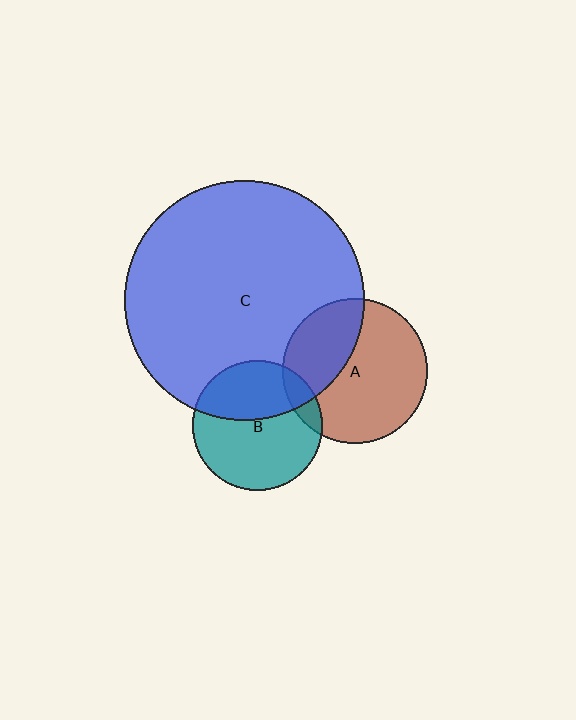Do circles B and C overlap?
Yes.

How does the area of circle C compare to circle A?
Approximately 2.7 times.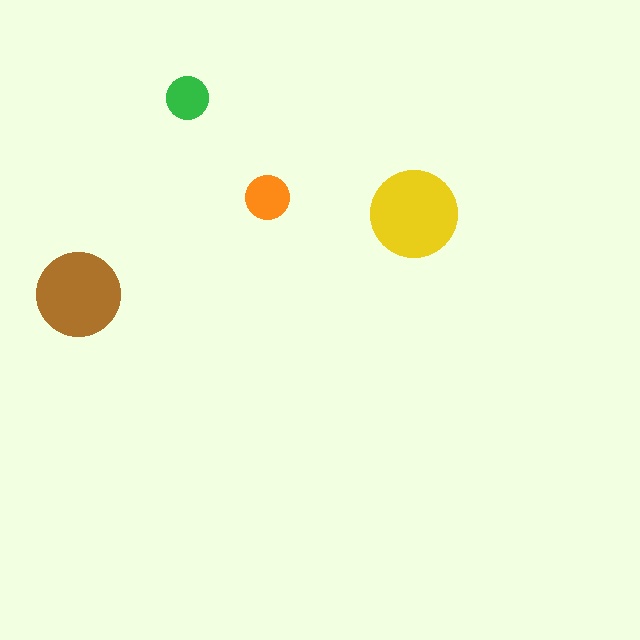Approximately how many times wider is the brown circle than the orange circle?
About 2 times wider.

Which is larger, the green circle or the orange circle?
The orange one.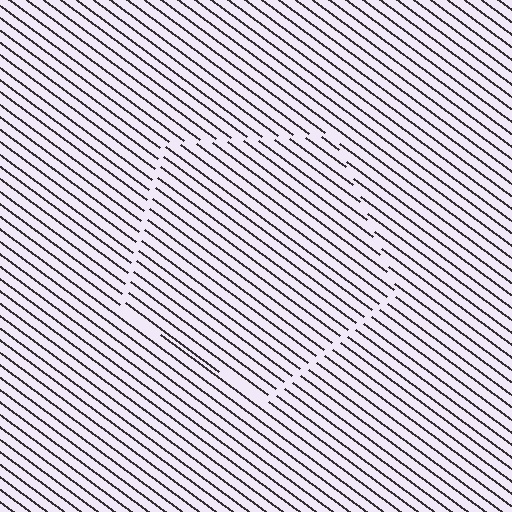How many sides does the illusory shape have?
5 sides — the line-ends trace a pentagon.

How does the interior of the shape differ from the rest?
The interior of the shape contains the same grating, shifted by half a period — the contour is defined by the phase discontinuity where line-ends from the inner and outer gratings abut.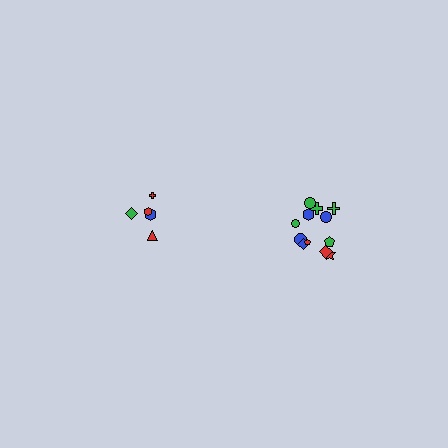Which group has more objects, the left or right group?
The right group.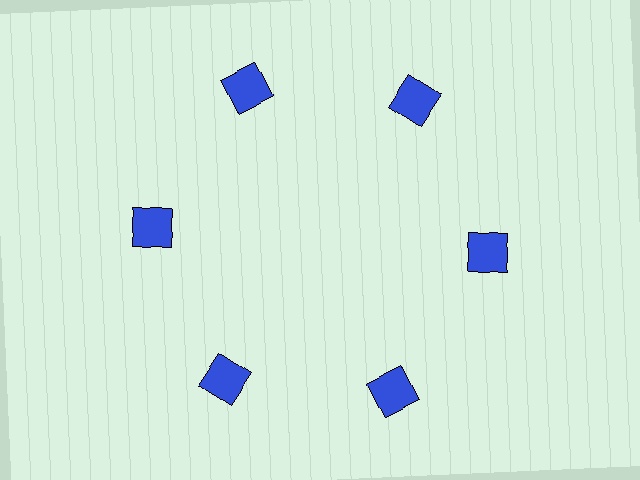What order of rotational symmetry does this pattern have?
This pattern has 6-fold rotational symmetry.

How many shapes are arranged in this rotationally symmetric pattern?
There are 6 shapes, arranged in 6 groups of 1.